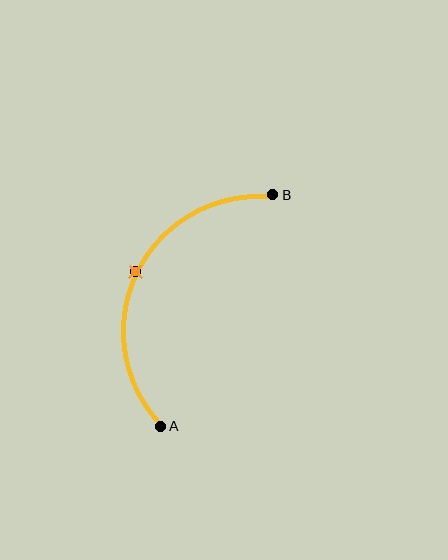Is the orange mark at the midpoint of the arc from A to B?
Yes. The orange mark lies on the arc at equal arc-length from both A and B — it is the arc midpoint.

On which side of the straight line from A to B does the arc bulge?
The arc bulges to the left of the straight line connecting A and B.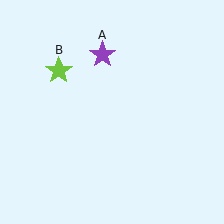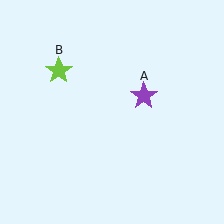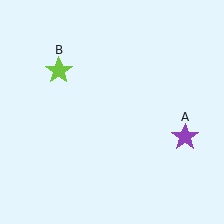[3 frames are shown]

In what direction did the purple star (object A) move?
The purple star (object A) moved down and to the right.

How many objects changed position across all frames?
1 object changed position: purple star (object A).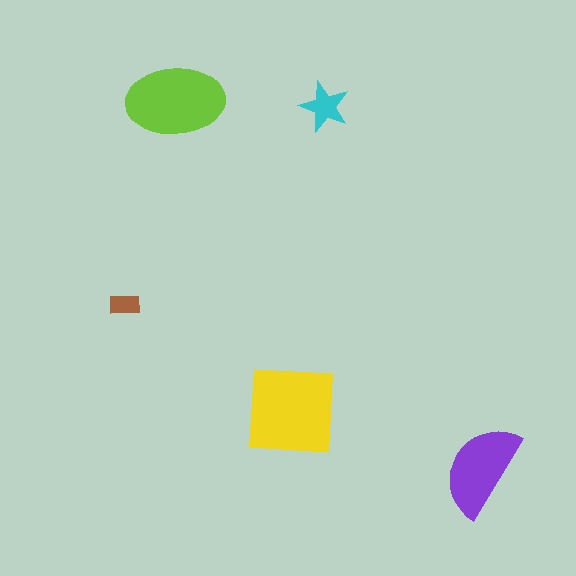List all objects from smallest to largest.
The brown rectangle, the cyan star, the purple semicircle, the lime ellipse, the yellow square.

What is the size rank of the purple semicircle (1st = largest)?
3rd.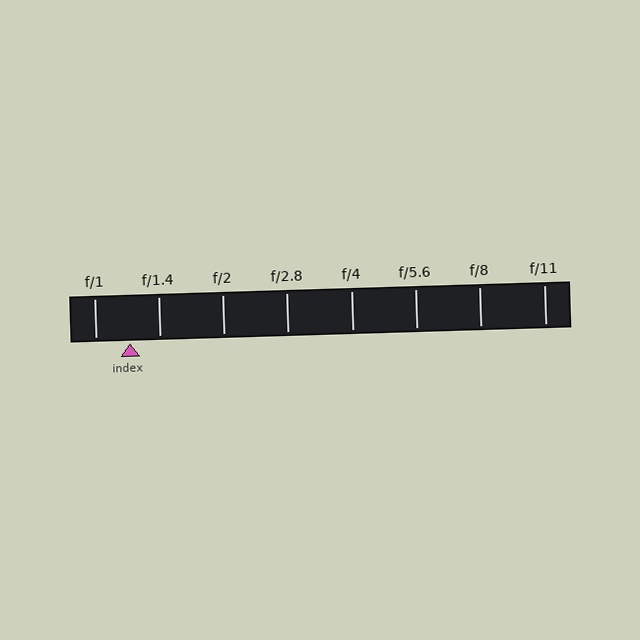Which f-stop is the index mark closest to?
The index mark is closest to f/1.4.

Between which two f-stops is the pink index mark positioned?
The index mark is between f/1 and f/1.4.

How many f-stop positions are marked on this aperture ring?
There are 8 f-stop positions marked.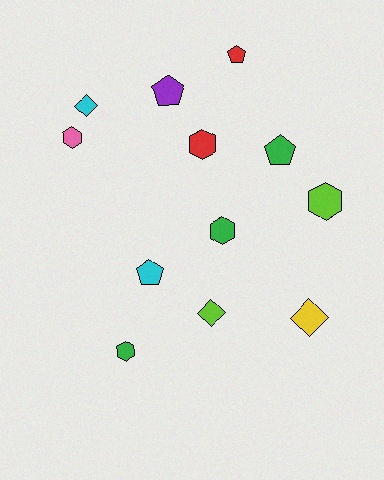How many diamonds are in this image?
There are 3 diamonds.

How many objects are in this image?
There are 12 objects.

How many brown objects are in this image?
There are no brown objects.